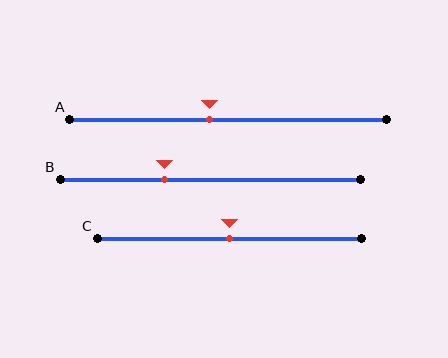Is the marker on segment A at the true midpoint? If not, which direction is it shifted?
No, the marker on segment A is shifted to the left by about 6% of the segment length.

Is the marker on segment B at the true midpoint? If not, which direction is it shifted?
No, the marker on segment B is shifted to the left by about 15% of the segment length.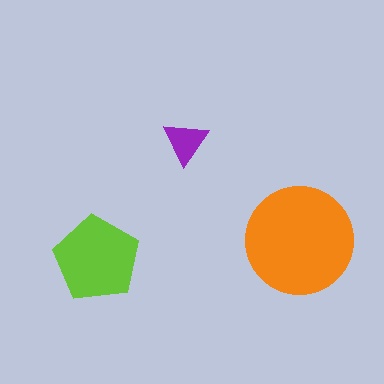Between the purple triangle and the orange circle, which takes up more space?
The orange circle.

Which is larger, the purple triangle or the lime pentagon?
The lime pentagon.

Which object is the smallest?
The purple triangle.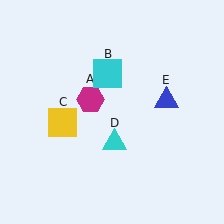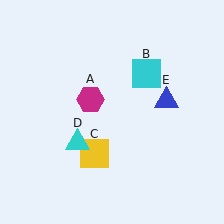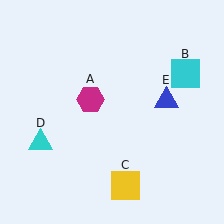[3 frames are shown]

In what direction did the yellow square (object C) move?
The yellow square (object C) moved down and to the right.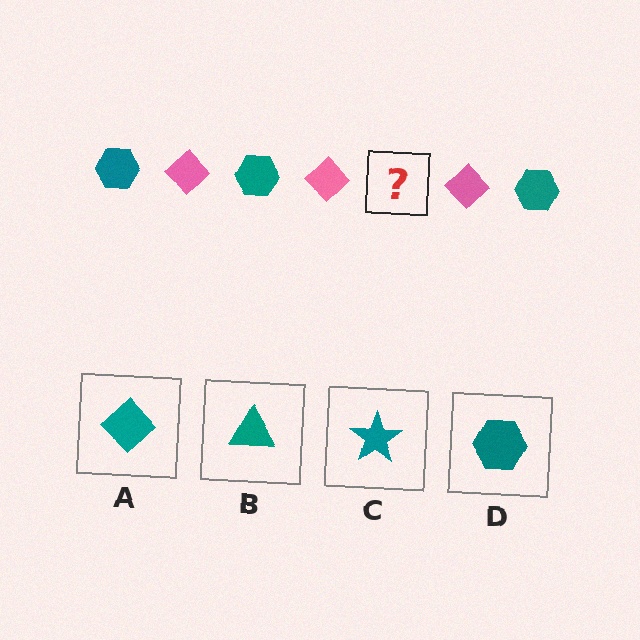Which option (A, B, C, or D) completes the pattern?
D.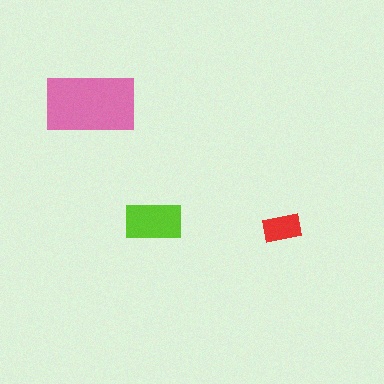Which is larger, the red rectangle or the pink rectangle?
The pink one.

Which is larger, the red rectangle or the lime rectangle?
The lime one.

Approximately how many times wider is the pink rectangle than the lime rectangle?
About 1.5 times wider.